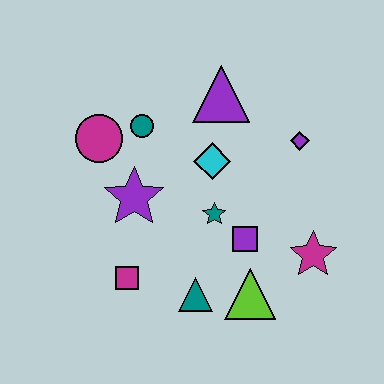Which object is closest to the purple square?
The teal star is closest to the purple square.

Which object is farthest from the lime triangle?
The magenta circle is farthest from the lime triangle.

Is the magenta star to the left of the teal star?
No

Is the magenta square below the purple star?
Yes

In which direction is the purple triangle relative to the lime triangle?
The purple triangle is above the lime triangle.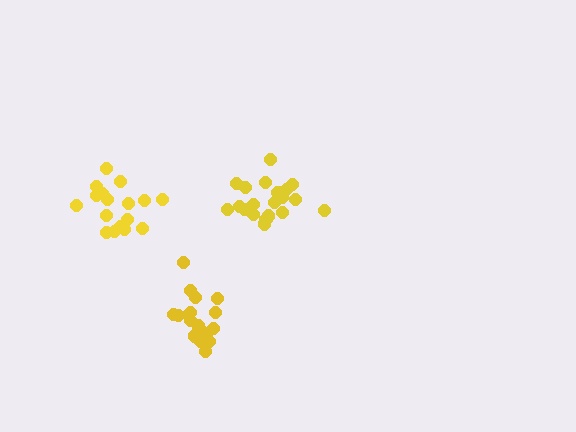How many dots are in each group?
Group 1: 20 dots, Group 2: 18 dots, Group 3: 18 dots (56 total).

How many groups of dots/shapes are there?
There are 3 groups.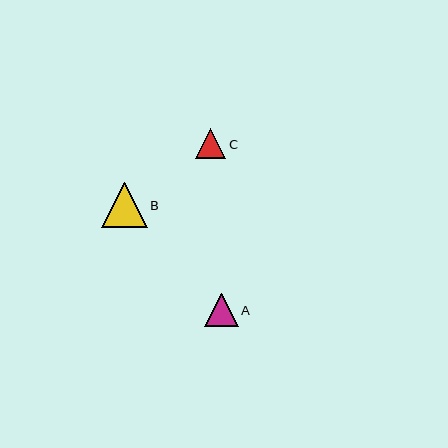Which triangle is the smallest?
Triangle C is the smallest with a size of approximately 30 pixels.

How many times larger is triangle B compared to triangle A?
Triangle B is approximately 1.4 times the size of triangle A.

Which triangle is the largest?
Triangle B is the largest with a size of approximately 45 pixels.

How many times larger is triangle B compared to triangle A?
Triangle B is approximately 1.4 times the size of triangle A.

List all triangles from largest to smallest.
From largest to smallest: B, A, C.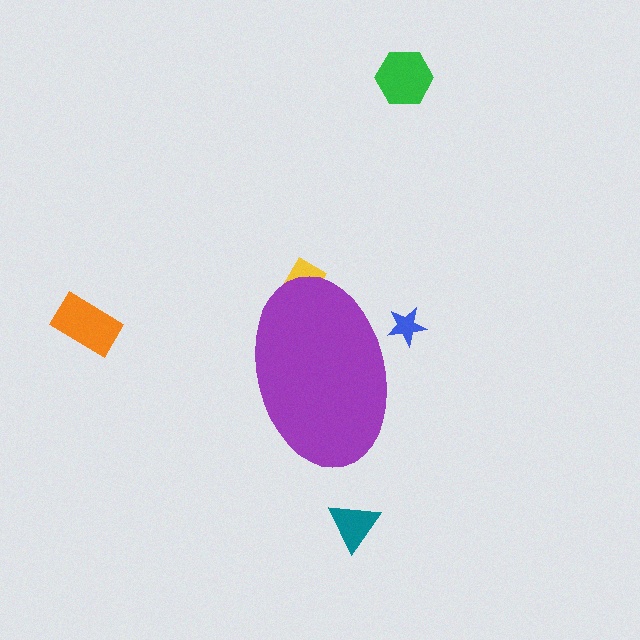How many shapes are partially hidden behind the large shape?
2 shapes are partially hidden.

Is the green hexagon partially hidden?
No, the green hexagon is fully visible.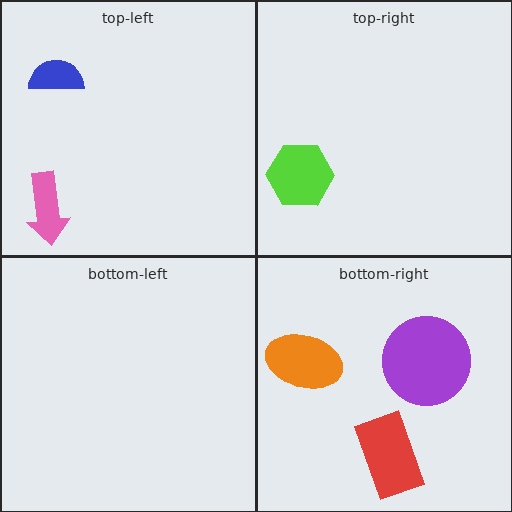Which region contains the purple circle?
The bottom-right region.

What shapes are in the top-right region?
The lime hexagon.